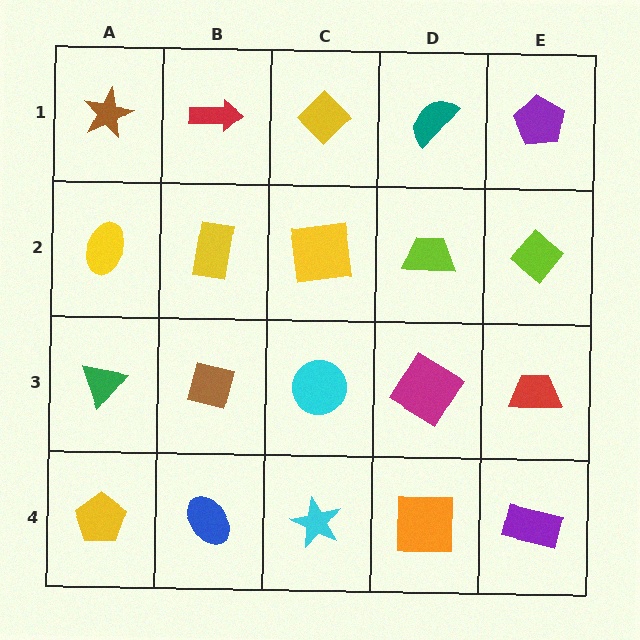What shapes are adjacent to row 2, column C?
A yellow diamond (row 1, column C), a cyan circle (row 3, column C), a yellow rectangle (row 2, column B), a lime trapezoid (row 2, column D).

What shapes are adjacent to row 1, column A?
A yellow ellipse (row 2, column A), a red arrow (row 1, column B).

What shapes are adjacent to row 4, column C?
A cyan circle (row 3, column C), a blue ellipse (row 4, column B), an orange square (row 4, column D).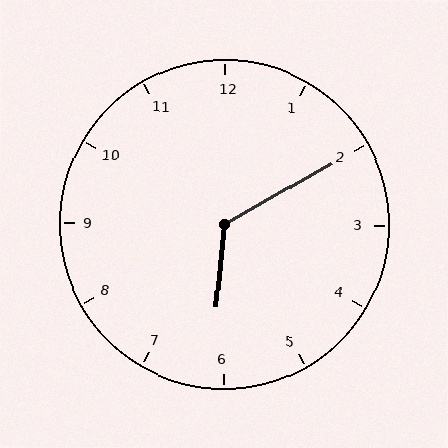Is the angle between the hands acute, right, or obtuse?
It is obtuse.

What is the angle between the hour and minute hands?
Approximately 125 degrees.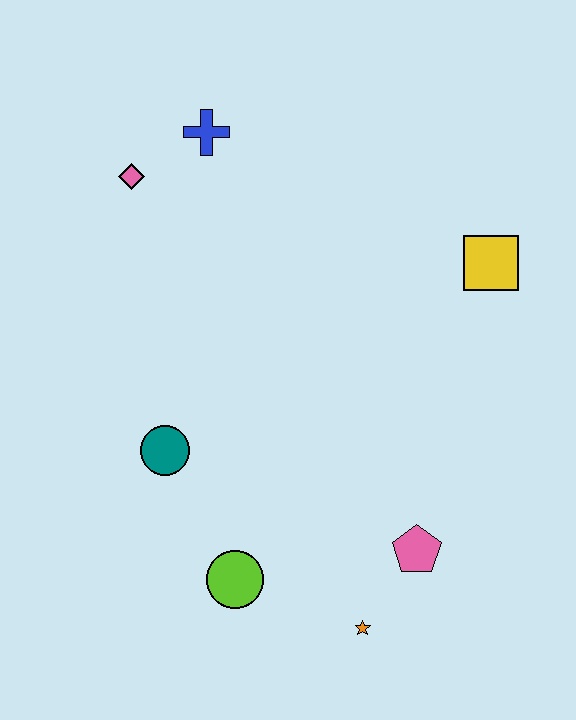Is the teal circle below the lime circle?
No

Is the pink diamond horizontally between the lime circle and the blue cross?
No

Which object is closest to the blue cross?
The pink diamond is closest to the blue cross.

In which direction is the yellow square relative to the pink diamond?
The yellow square is to the right of the pink diamond.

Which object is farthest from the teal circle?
The yellow square is farthest from the teal circle.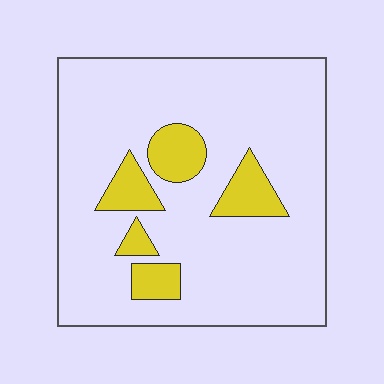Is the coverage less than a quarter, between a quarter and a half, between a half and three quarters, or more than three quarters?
Less than a quarter.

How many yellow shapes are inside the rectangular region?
5.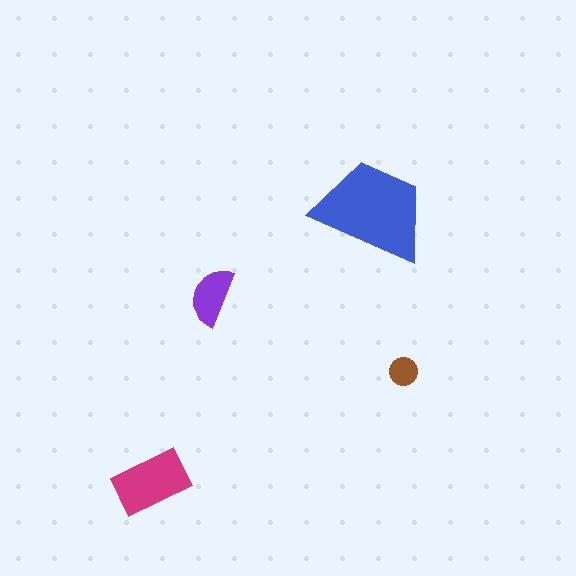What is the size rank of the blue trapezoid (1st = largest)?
1st.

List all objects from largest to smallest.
The blue trapezoid, the magenta rectangle, the purple semicircle, the brown circle.